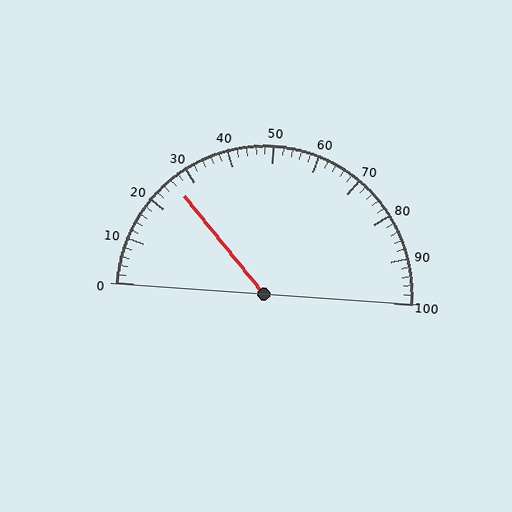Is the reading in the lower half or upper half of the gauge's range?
The reading is in the lower half of the range (0 to 100).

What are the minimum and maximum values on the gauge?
The gauge ranges from 0 to 100.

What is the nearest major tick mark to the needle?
The nearest major tick mark is 30.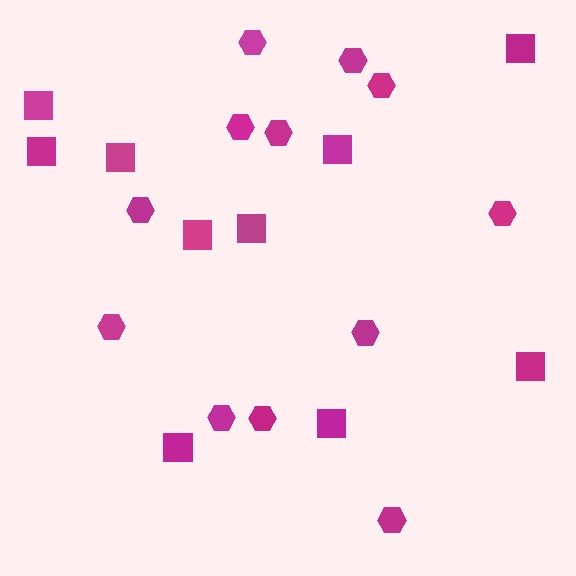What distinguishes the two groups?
There are 2 groups: one group of hexagons (12) and one group of squares (10).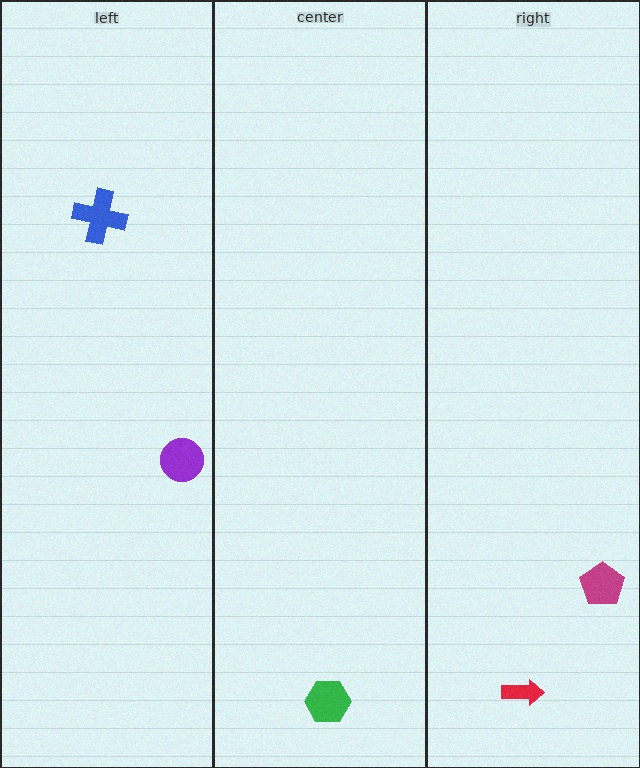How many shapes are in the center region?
1.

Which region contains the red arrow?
The right region.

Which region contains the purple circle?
The left region.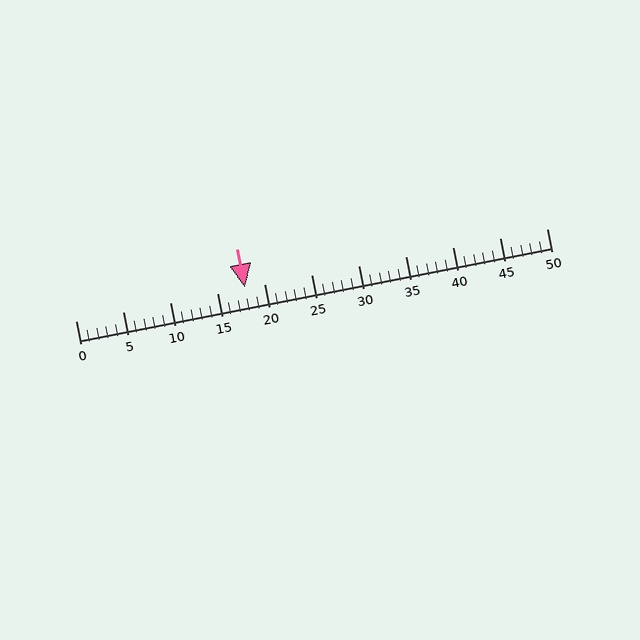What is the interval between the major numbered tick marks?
The major tick marks are spaced 5 units apart.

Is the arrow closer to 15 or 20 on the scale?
The arrow is closer to 20.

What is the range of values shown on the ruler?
The ruler shows values from 0 to 50.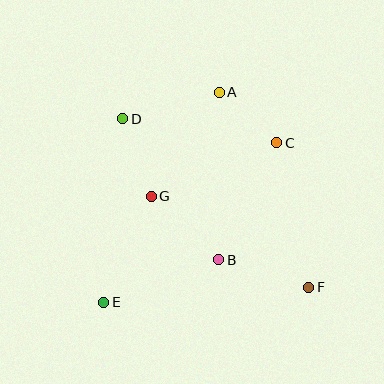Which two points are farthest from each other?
Points D and F are farthest from each other.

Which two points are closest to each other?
Points A and C are closest to each other.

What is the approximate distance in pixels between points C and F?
The distance between C and F is approximately 148 pixels.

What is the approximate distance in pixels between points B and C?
The distance between B and C is approximately 131 pixels.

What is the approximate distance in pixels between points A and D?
The distance between A and D is approximately 100 pixels.